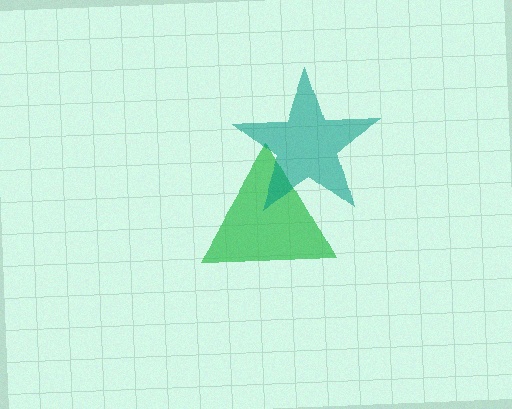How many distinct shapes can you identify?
There are 2 distinct shapes: a green triangle, a teal star.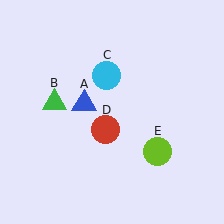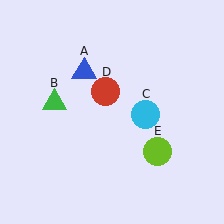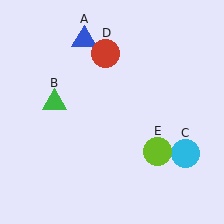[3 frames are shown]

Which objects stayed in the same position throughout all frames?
Green triangle (object B) and lime circle (object E) remained stationary.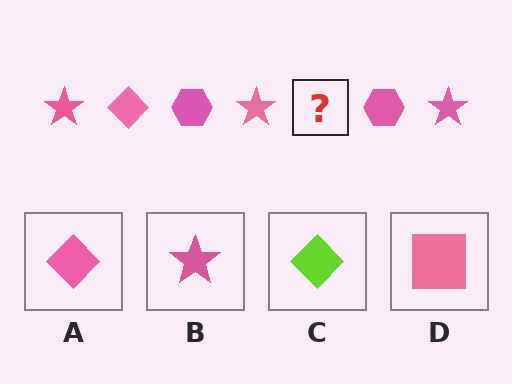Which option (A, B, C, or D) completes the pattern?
A.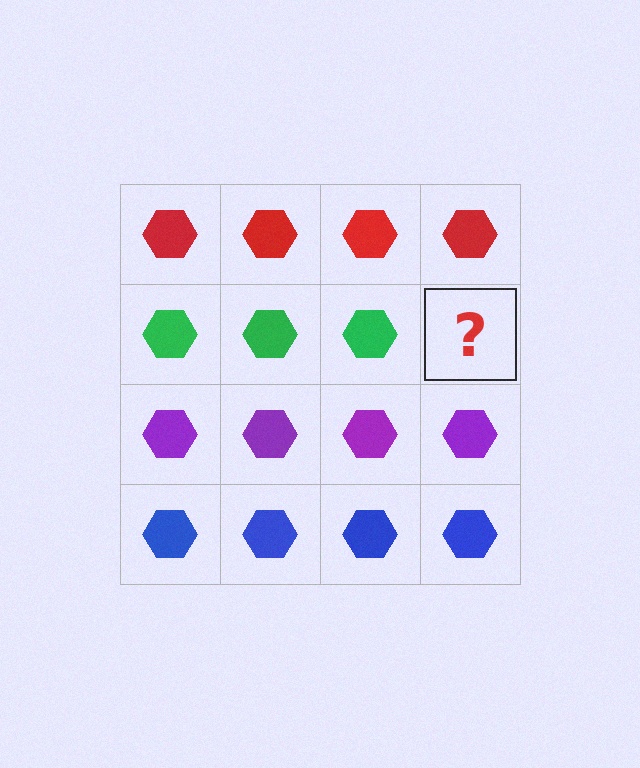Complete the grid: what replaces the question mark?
The question mark should be replaced with a green hexagon.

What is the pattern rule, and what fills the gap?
The rule is that each row has a consistent color. The gap should be filled with a green hexagon.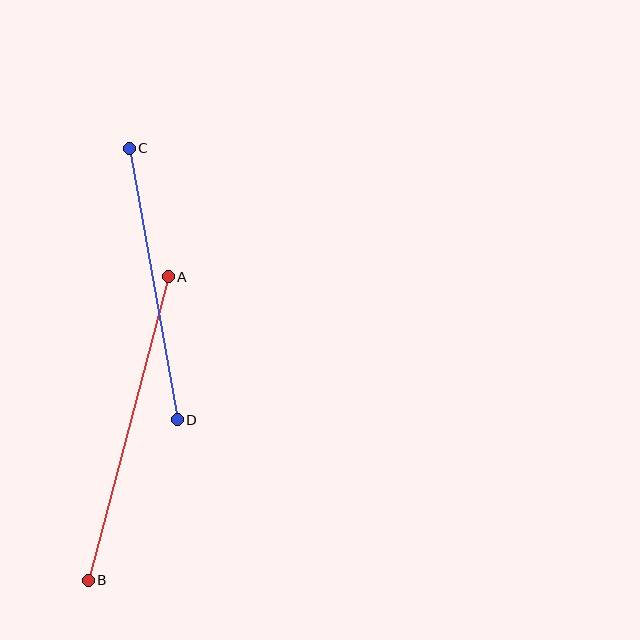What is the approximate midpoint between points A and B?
The midpoint is at approximately (128, 429) pixels.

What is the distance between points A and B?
The distance is approximately 314 pixels.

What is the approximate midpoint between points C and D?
The midpoint is at approximately (153, 284) pixels.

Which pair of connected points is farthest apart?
Points A and B are farthest apart.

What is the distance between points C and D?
The distance is approximately 276 pixels.